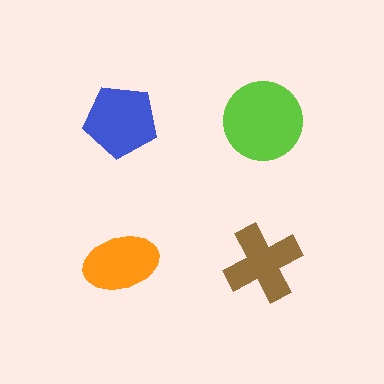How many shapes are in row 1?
2 shapes.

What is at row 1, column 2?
A lime circle.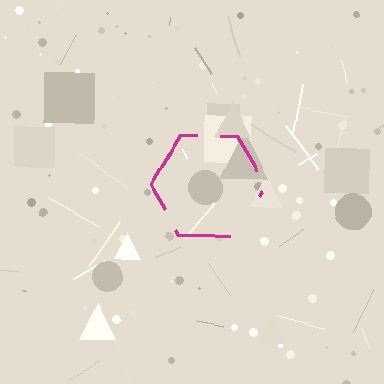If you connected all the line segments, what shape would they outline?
They would outline a hexagon.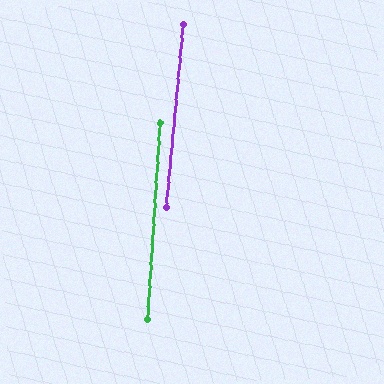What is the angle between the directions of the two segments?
Approximately 2 degrees.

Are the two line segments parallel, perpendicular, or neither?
Parallel — their directions differ by only 1.7°.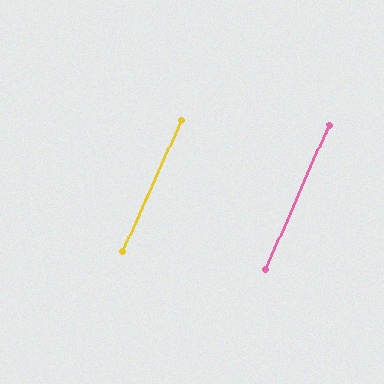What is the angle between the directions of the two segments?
Approximately 0 degrees.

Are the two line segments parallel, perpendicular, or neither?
Parallel — their directions differ by only 0.1°.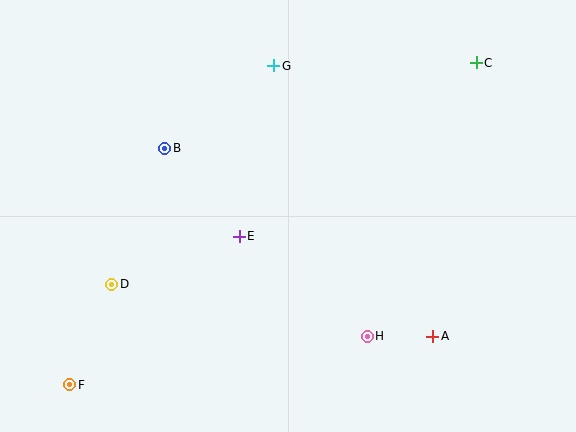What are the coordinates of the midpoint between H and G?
The midpoint between H and G is at (320, 201).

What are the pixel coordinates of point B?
Point B is at (165, 148).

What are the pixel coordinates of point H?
Point H is at (367, 336).